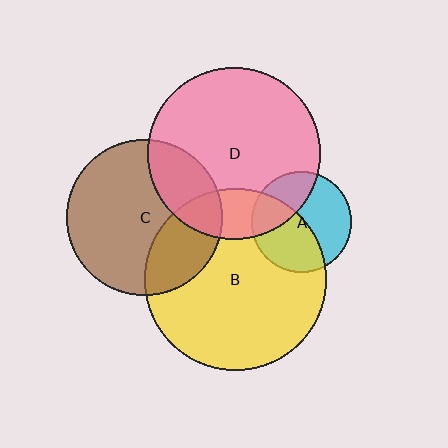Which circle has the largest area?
Circle B (yellow).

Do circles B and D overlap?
Yes.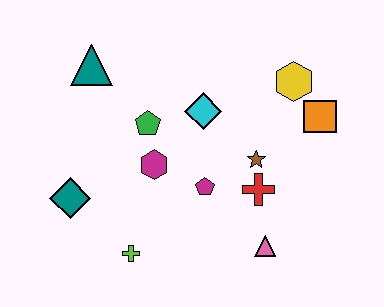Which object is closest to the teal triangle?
The green pentagon is closest to the teal triangle.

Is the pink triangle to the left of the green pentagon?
No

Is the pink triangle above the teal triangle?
No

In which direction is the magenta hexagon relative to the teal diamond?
The magenta hexagon is to the right of the teal diamond.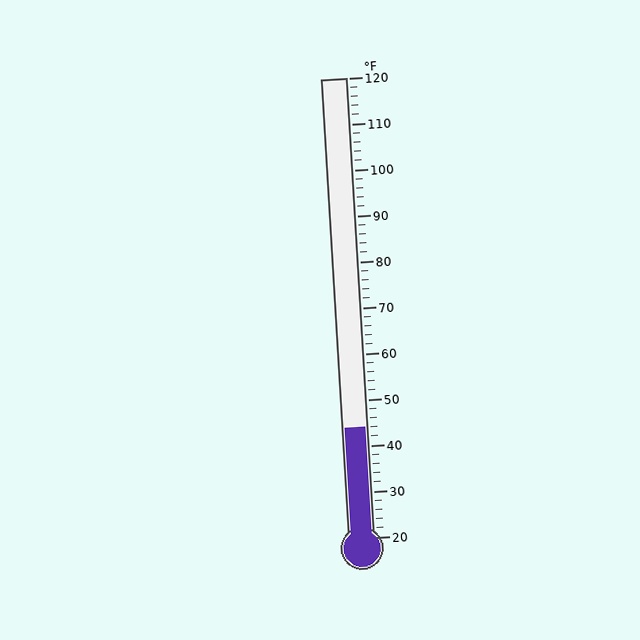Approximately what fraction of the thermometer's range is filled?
The thermometer is filled to approximately 25% of its range.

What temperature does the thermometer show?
The thermometer shows approximately 44°F.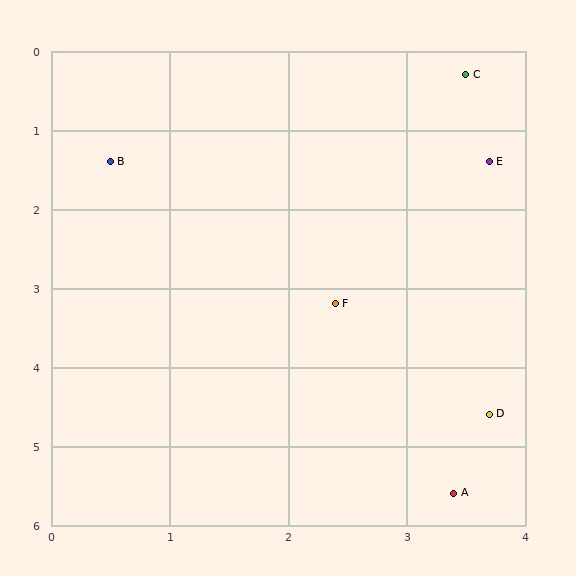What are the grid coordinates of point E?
Point E is at approximately (3.7, 1.4).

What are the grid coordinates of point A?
Point A is at approximately (3.4, 5.6).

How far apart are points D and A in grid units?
Points D and A are about 1.0 grid units apart.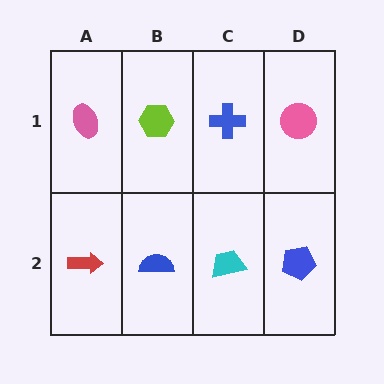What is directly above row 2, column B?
A lime hexagon.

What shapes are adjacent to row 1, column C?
A cyan trapezoid (row 2, column C), a lime hexagon (row 1, column B), a pink circle (row 1, column D).